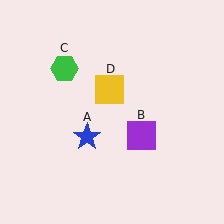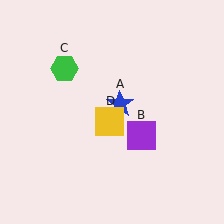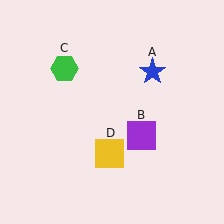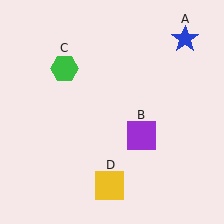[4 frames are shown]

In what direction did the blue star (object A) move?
The blue star (object A) moved up and to the right.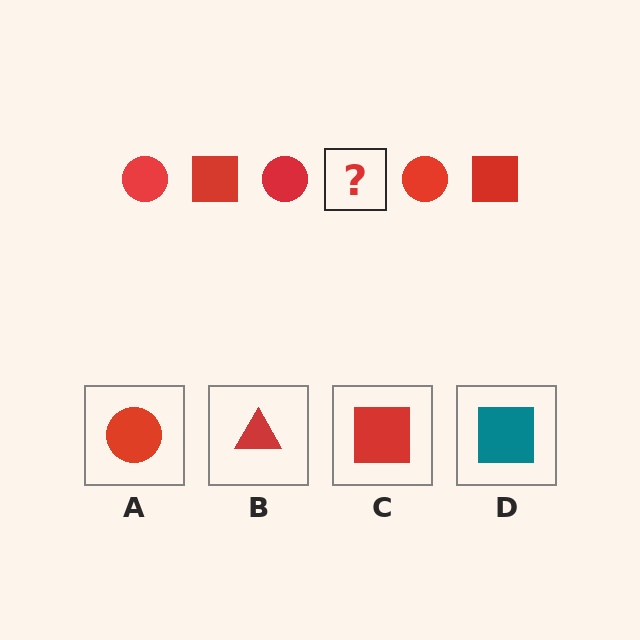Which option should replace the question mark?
Option C.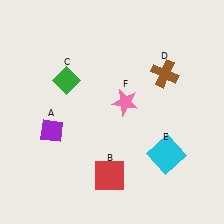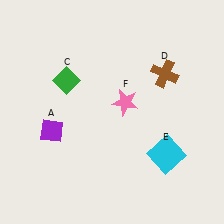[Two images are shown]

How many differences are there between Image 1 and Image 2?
There is 1 difference between the two images.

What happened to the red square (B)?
The red square (B) was removed in Image 2. It was in the bottom-left area of Image 1.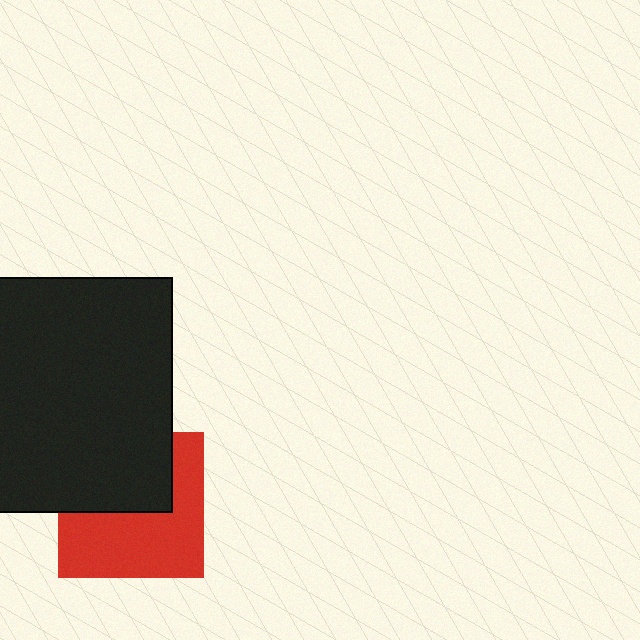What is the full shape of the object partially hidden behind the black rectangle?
The partially hidden object is a red square.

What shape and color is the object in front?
The object in front is a black rectangle.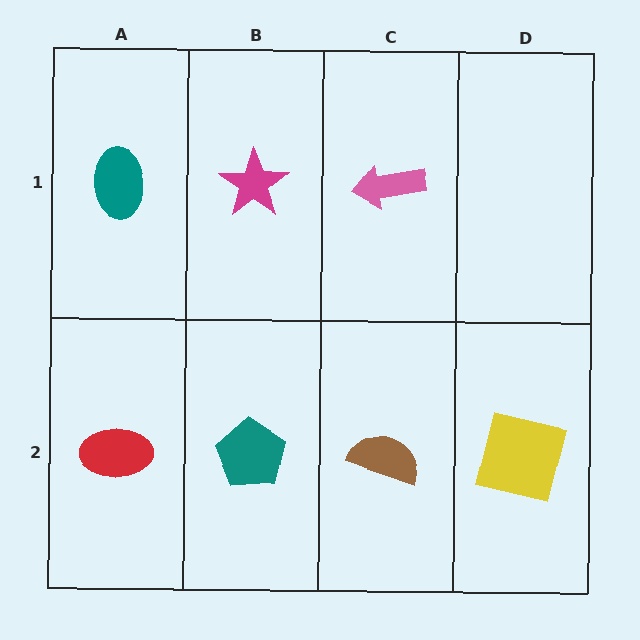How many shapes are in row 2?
4 shapes.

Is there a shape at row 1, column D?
No, that cell is empty.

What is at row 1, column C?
A pink arrow.